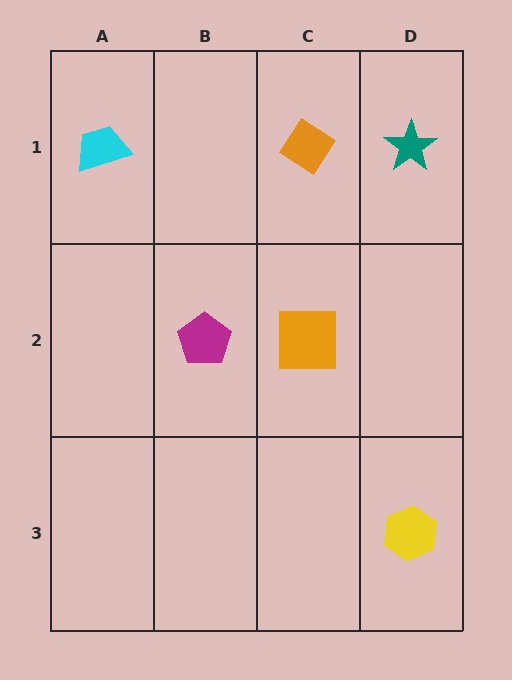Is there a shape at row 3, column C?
No, that cell is empty.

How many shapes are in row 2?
2 shapes.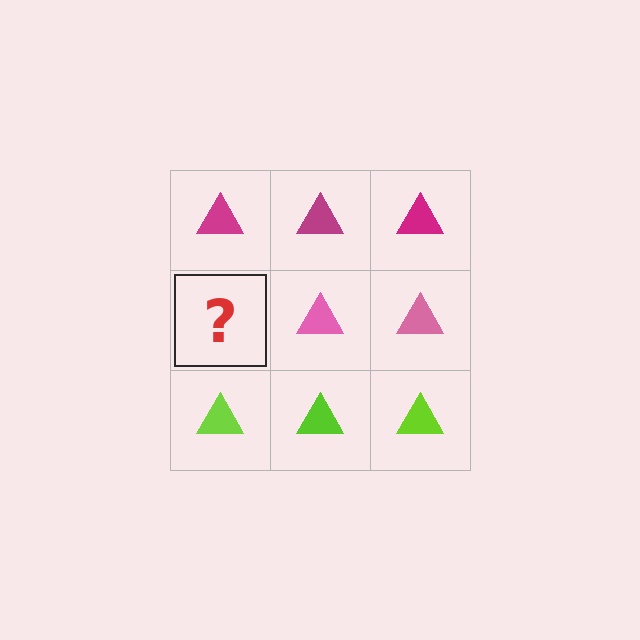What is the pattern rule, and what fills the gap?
The rule is that each row has a consistent color. The gap should be filled with a pink triangle.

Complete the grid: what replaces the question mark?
The question mark should be replaced with a pink triangle.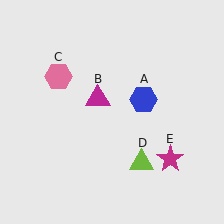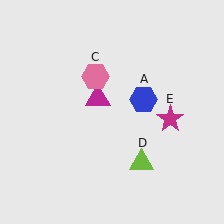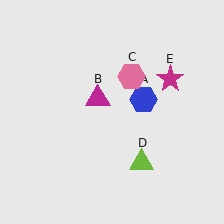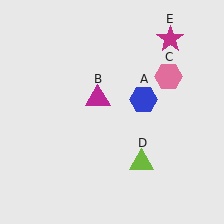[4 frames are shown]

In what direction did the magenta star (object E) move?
The magenta star (object E) moved up.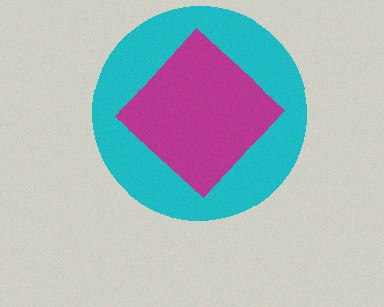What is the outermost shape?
The cyan circle.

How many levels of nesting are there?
2.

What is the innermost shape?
The magenta diamond.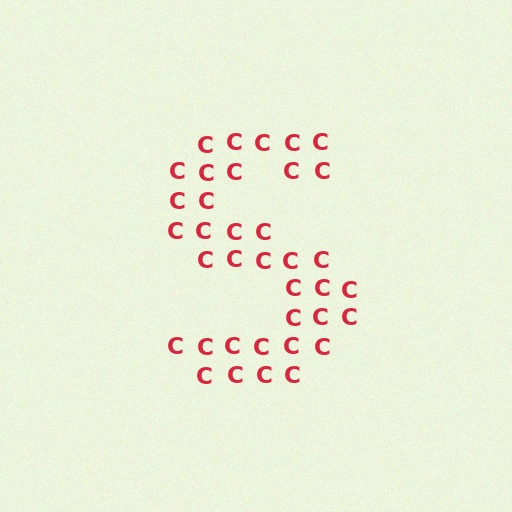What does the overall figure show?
The overall figure shows the letter S.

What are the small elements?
The small elements are letter C's.